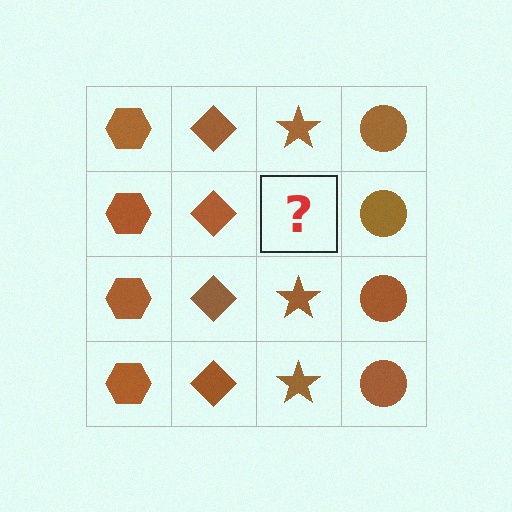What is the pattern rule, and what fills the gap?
The rule is that each column has a consistent shape. The gap should be filled with a brown star.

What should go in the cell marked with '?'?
The missing cell should contain a brown star.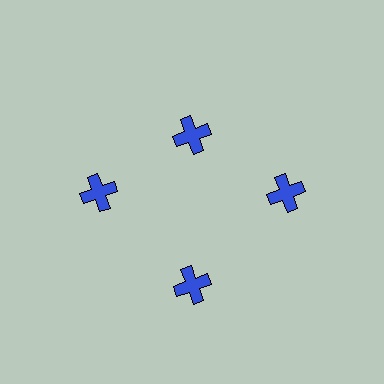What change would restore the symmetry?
The symmetry would be restored by moving it outward, back onto the ring so that all 4 crosses sit at equal angles and equal distance from the center.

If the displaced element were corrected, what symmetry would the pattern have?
It would have 4-fold rotational symmetry — the pattern would map onto itself every 90 degrees.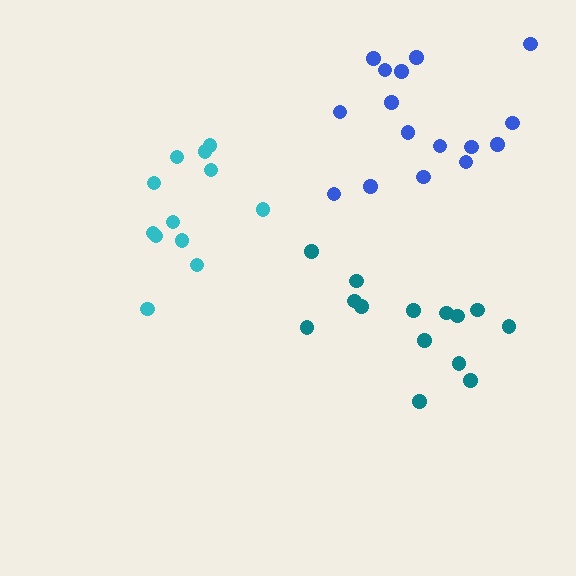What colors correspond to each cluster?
The clusters are colored: cyan, blue, teal.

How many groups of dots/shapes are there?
There are 3 groups.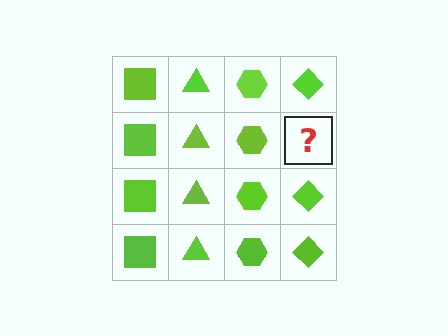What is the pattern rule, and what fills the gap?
The rule is that each column has a consistent shape. The gap should be filled with a lime diamond.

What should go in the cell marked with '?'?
The missing cell should contain a lime diamond.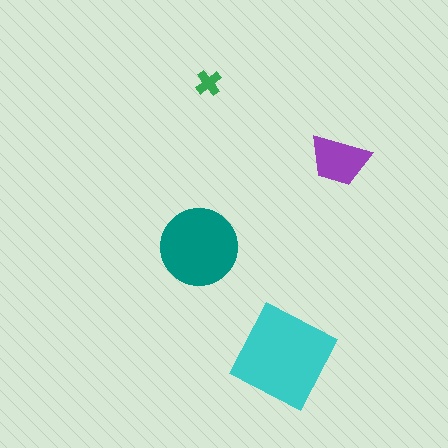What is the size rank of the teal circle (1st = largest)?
2nd.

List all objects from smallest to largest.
The green cross, the purple trapezoid, the teal circle, the cyan diamond.